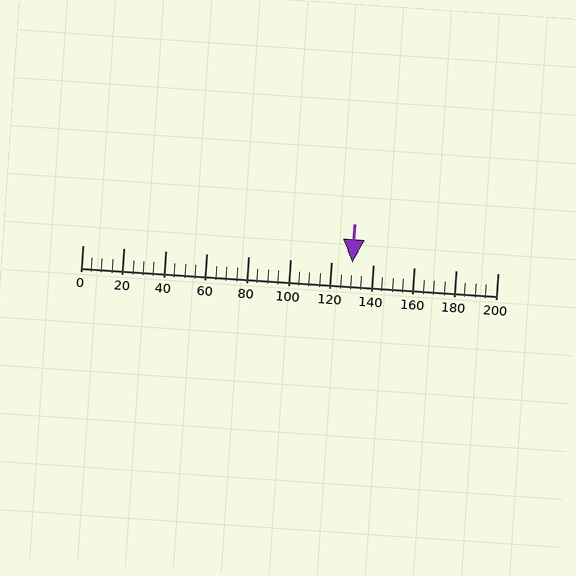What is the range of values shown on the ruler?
The ruler shows values from 0 to 200.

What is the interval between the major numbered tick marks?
The major tick marks are spaced 20 units apart.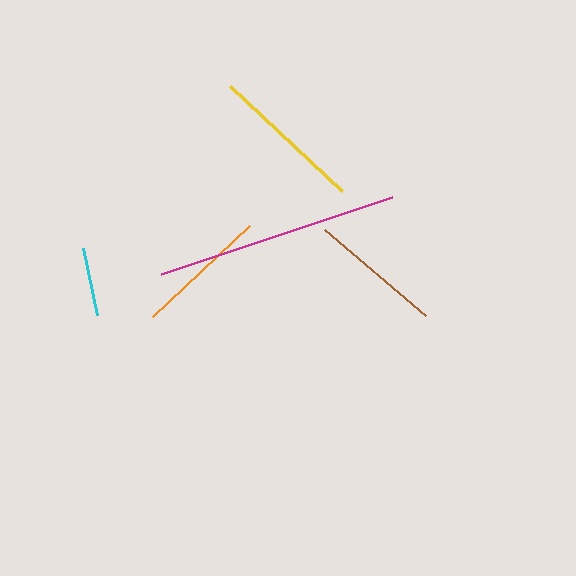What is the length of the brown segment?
The brown segment is approximately 132 pixels long.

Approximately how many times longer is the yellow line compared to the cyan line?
The yellow line is approximately 2.2 times the length of the cyan line.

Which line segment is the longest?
The magenta line is the longest at approximately 243 pixels.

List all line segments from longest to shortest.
From longest to shortest: magenta, yellow, orange, brown, cyan.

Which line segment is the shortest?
The cyan line is the shortest at approximately 69 pixels.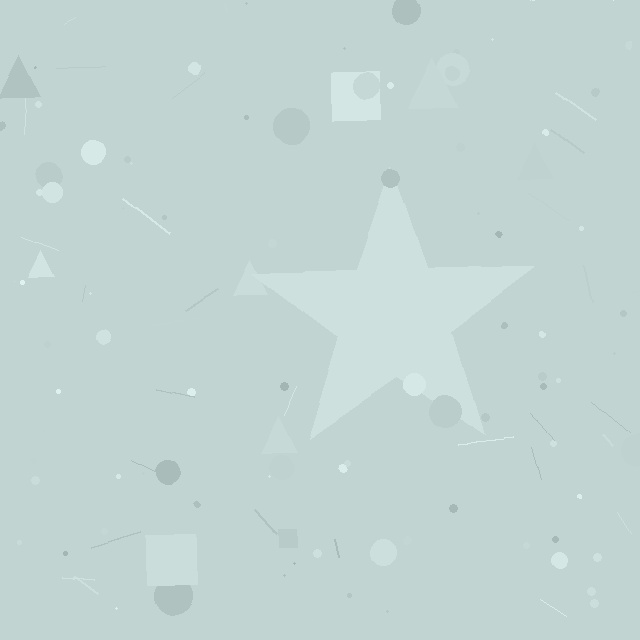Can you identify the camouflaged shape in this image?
The camouflaged shape is a star.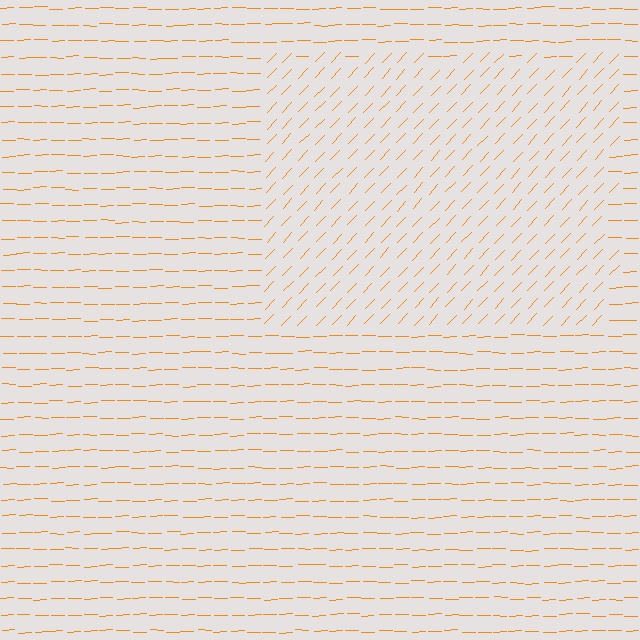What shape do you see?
I see a rectangle.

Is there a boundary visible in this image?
Yes, there is a texture boundary formed by a change in line orientation.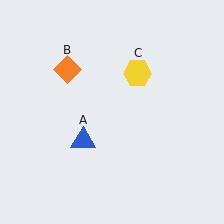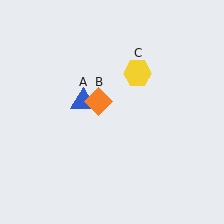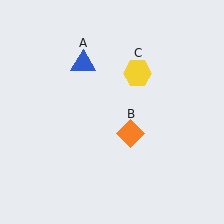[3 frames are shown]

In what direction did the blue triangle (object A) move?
The blue triangle (object A) moved up.